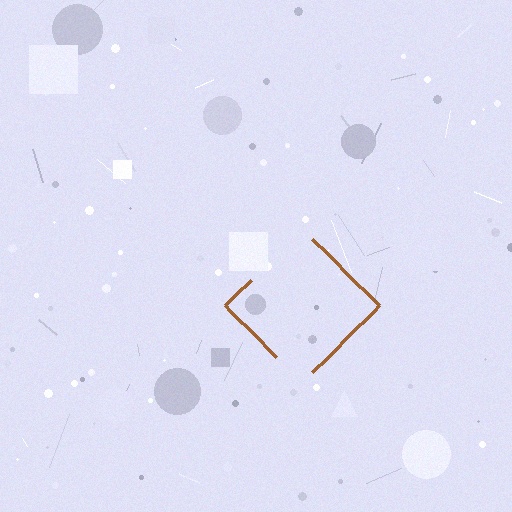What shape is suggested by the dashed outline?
The dashed outline suggests a diamond.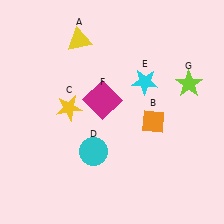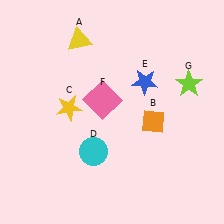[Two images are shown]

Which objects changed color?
E changed from cyan to blue. F changed from magenta to pink.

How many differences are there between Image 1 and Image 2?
There are 2 differences between the two images.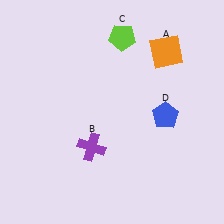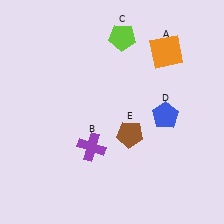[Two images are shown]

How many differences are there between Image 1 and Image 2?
There is 1 difference between the two images.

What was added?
A brown pentagon (E) was added in Image 2.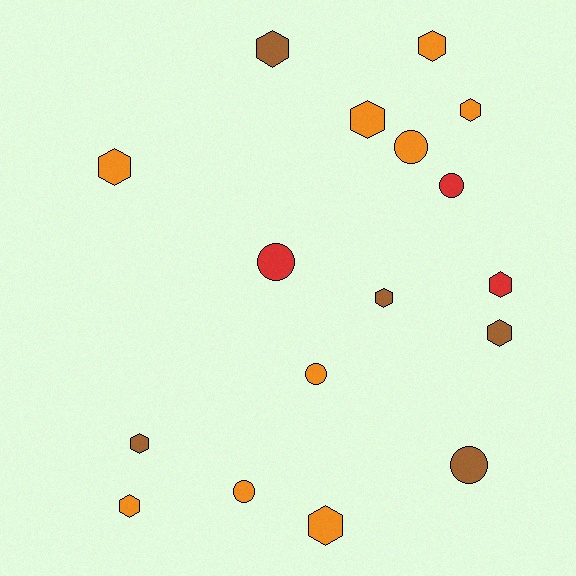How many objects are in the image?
There are 17 objects.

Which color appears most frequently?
Orange, with 9 objects.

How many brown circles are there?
There is 1 brown circle.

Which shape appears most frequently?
Hexagon, with 11 objects.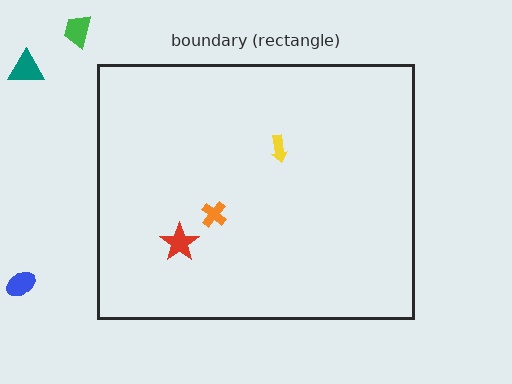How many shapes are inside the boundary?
3 inside, 3 outside.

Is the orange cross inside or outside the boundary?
Inside.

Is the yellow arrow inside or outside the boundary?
Inside.